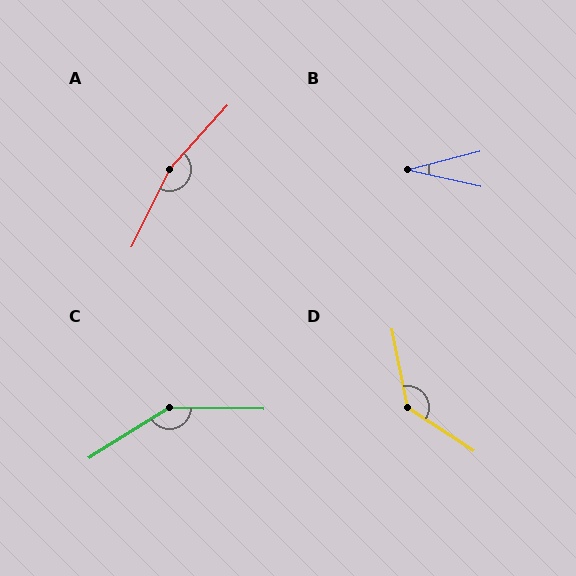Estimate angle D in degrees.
Approximately 134 degrees.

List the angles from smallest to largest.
B (27°), D (134°), C (146°), A (165°).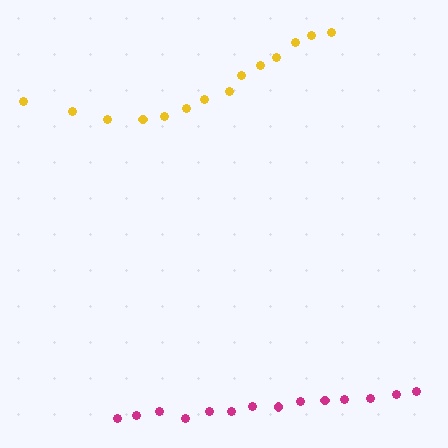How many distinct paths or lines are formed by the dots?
There are 2 distinct paths.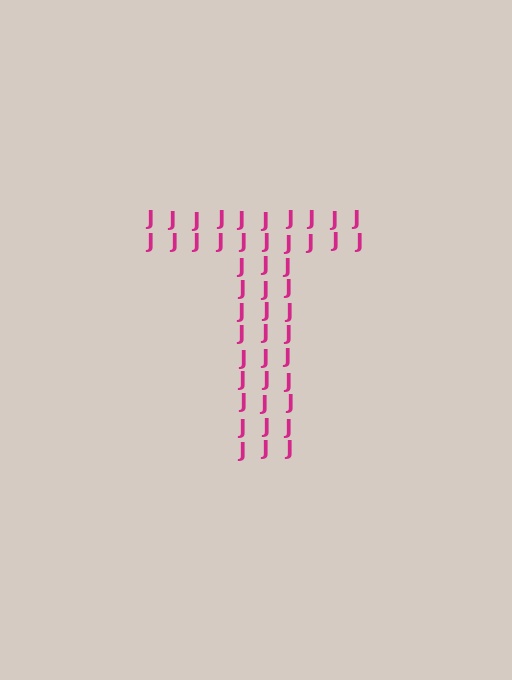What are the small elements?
The small elements are letter J's.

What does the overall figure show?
The overall figure shows the letter T.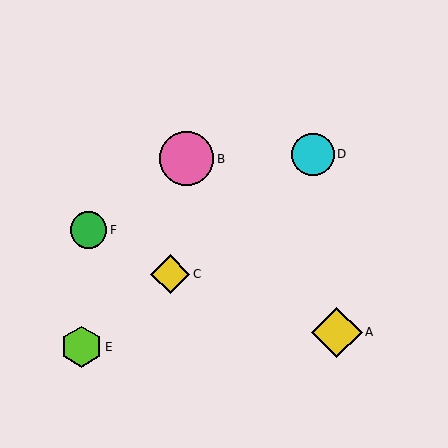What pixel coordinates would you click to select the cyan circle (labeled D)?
Click at (313, 154) to select the cyan circle D.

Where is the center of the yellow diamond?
The center of the yellow diamond is at (337, 332).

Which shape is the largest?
The pink circle (labeled B) is the largest.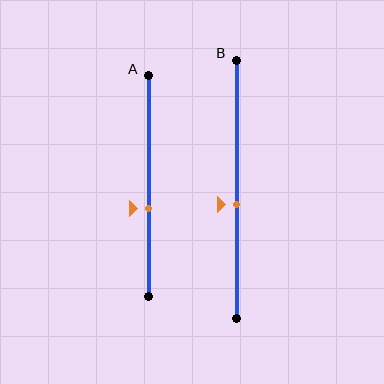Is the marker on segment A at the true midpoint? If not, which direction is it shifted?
No, the marker on segment A is shifted downward by about 10% of the segment length.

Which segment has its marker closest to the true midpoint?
Segment B has its marker closest to the true midpoint.